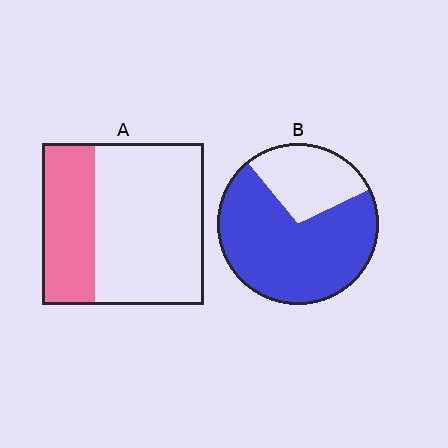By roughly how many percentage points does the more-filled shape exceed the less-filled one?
By roughly 40 percentage points (B over A).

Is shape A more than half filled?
No.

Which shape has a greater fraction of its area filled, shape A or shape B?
Shape B.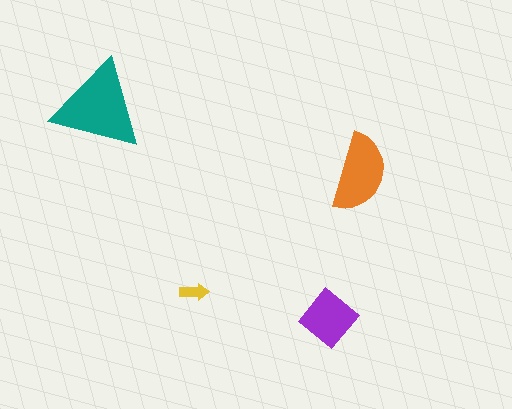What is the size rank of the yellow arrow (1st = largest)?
4th.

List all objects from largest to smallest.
The teal triangle, the orange semicircle, the purple diamond, the yellow arrow.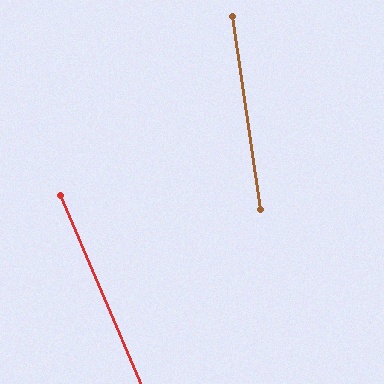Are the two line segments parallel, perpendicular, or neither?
Neither parallel nor perpendicular — they differ by about 15°.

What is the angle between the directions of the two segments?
Approximately 15 degrees.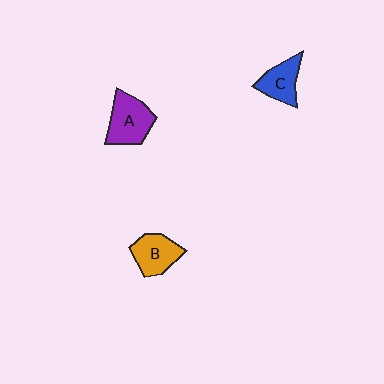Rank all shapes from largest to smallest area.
From largest to smallest: A (purple), B (orange), C (blue).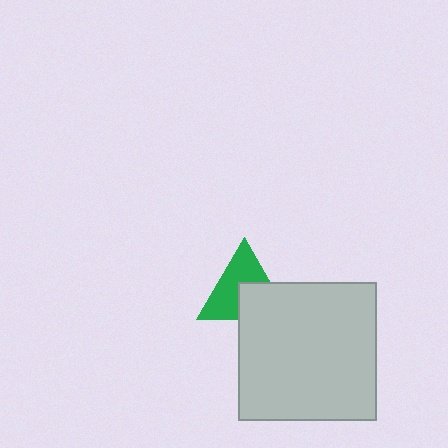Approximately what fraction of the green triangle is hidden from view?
Roughly 42% of the green triangle is hidden behind the light gray square.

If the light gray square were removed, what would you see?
You would see the complete green triangle.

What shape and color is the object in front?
The object in front is a light gray square.